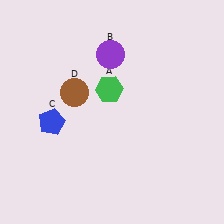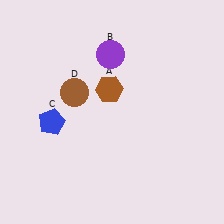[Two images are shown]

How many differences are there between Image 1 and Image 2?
There is 1 difference between the two images.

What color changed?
The hexagon (A) changed from green in Image 1 to brown in Image 2.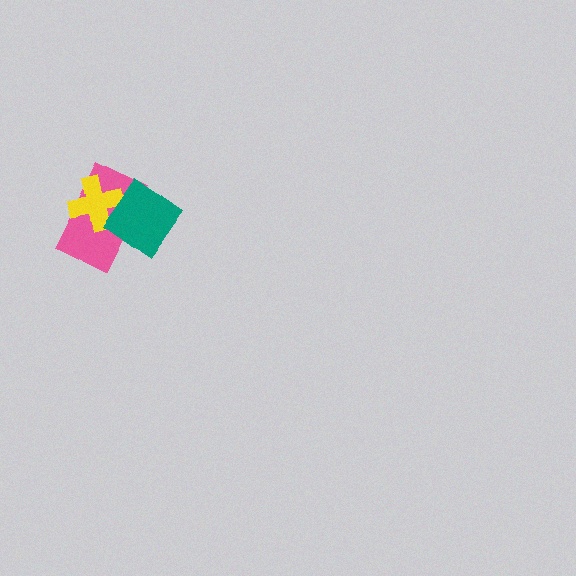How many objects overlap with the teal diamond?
2 objects overlap with the teal diamond.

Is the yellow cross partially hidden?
Yes, it is partially covered by another shape.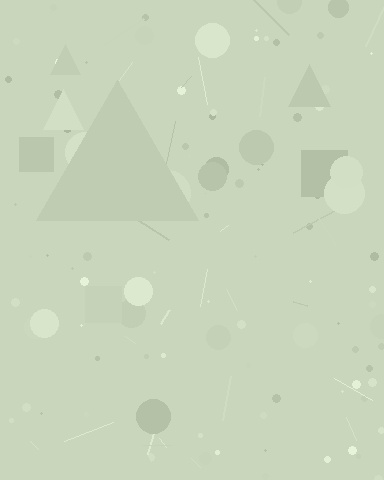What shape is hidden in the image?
A triangle is hidden in the image.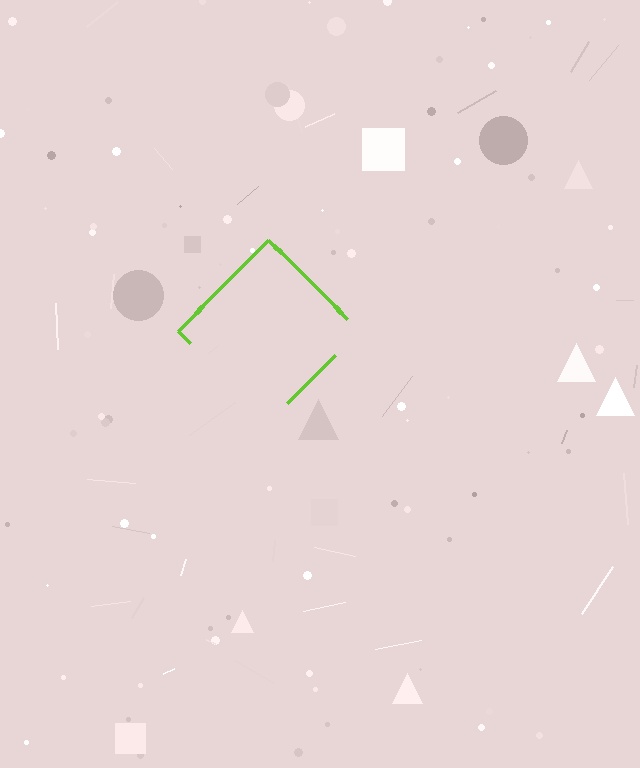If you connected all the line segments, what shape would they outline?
They would outline a diamond.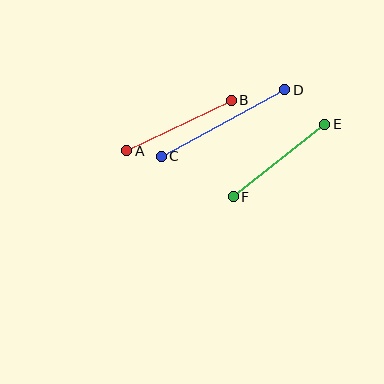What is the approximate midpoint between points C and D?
The midpoint is at approximately (223, 123) pixels.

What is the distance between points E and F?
The distance is approximately 117 pixels.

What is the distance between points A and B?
The distance is approximately 116 pixels.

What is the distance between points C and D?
The distance is approximately 140 pixels.